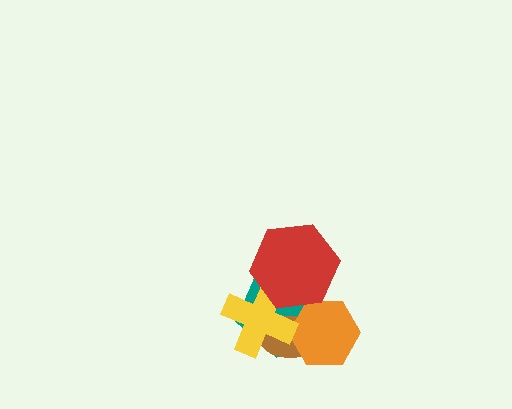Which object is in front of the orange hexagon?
The red hexagon is in front of the orange hexagon.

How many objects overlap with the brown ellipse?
3 objects overlap with the brown ellipse.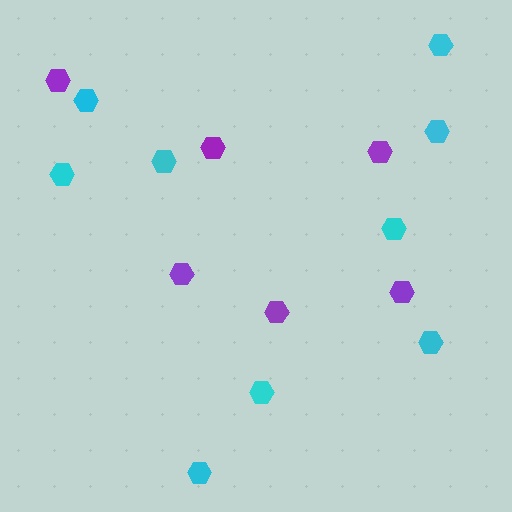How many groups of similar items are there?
There are 2 groups: one group of purple hexagons (6) and one group of cyan hexagons (9).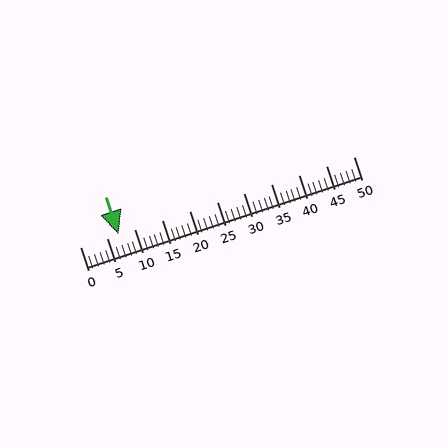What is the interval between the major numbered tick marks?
The major tick marks are spaced 5 units apart.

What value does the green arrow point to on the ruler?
The green arrow points to approximately 7.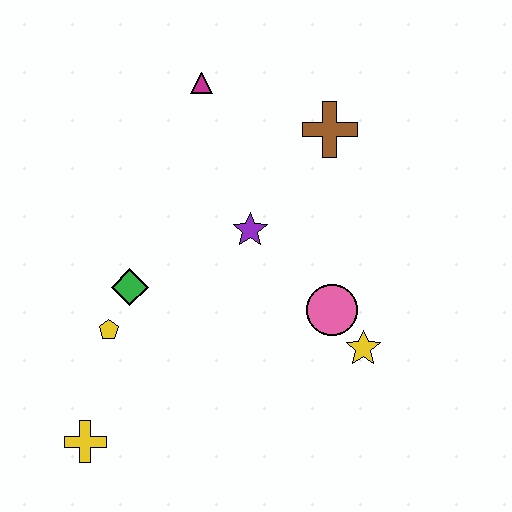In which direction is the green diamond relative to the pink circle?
The green diamond is to the left of the pink circle.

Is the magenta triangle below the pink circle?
No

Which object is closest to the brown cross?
The purple star is closest to the brown cross.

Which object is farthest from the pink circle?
The yellow cross is farthest from the pink circle.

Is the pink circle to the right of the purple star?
Yes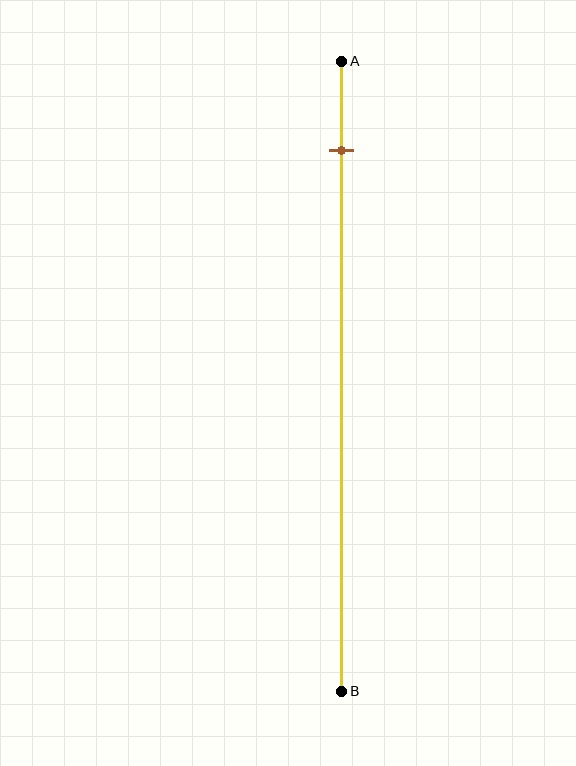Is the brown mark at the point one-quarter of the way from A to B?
No, the mark is at about 15% from A, not at the 25% one-quarter point.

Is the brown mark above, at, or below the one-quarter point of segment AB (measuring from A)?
The brown mark is above the one-quarter point of segment AB.